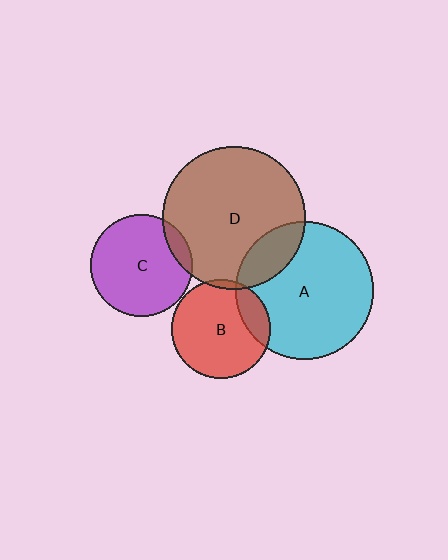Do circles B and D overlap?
Yes.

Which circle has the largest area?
Circle D (brown).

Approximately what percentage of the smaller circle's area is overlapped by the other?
Approximately 5%.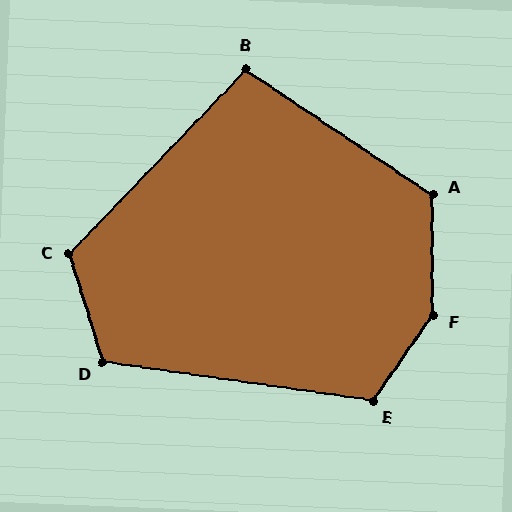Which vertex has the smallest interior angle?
B, at approximately 100 degrees.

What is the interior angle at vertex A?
Approximately 124 degrees (obtuse).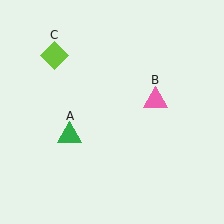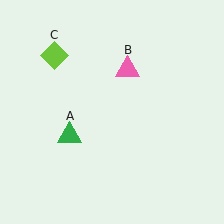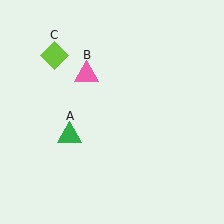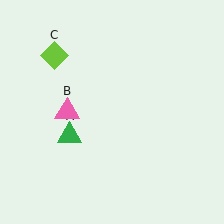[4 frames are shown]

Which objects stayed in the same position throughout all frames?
Green triangle (object A) and lime diamond (object C) remained stationary.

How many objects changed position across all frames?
1 object changed position: pink triangle (object B).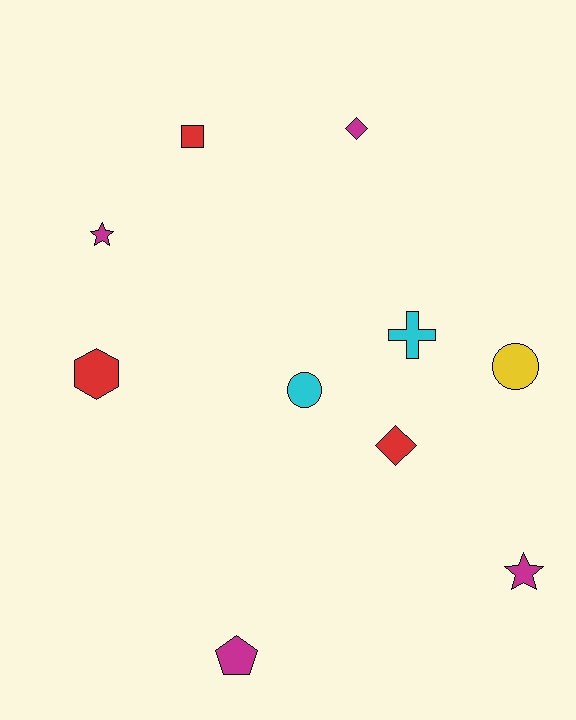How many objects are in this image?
There are 10 objects.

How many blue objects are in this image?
There are no blue objects.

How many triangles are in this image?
There are no triangles.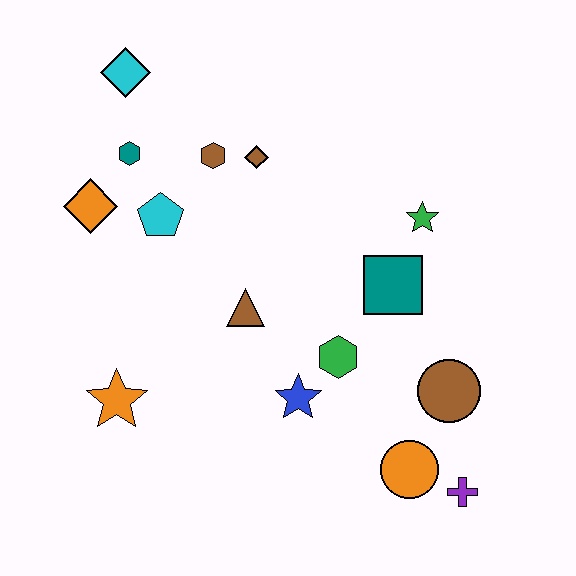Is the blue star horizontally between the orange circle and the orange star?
Yes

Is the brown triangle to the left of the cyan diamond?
No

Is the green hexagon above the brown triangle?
No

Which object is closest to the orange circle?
The purple cross is closest to the orange circle.